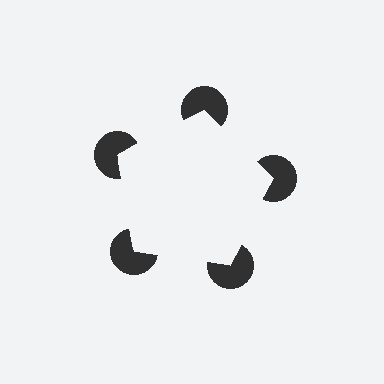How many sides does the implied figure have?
5 sides.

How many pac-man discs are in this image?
There are 5 — one at each vertex of the illusory pentagon.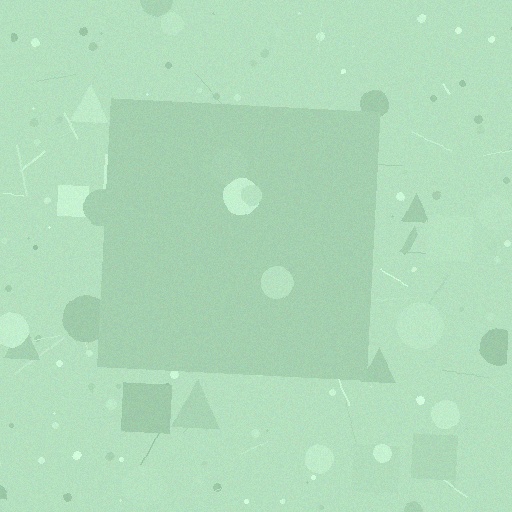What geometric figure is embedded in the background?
A square is embedded in the background.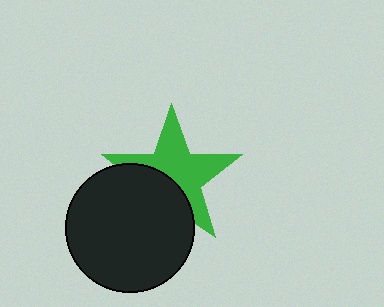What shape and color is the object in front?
The object in front is a black circle.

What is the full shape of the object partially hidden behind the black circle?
The partially hidden object is a green star.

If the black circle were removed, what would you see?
You would see the complete green star.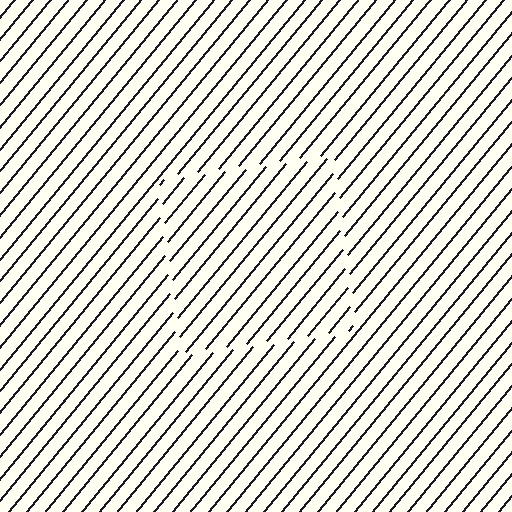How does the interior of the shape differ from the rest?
The interior of the shape contains the same grating, shifted by half a period — the contour is defined by the phase discontinuity where line-ends from the inner and outer gratings abut.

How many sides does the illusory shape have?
4 sides — the line-ends trace a square.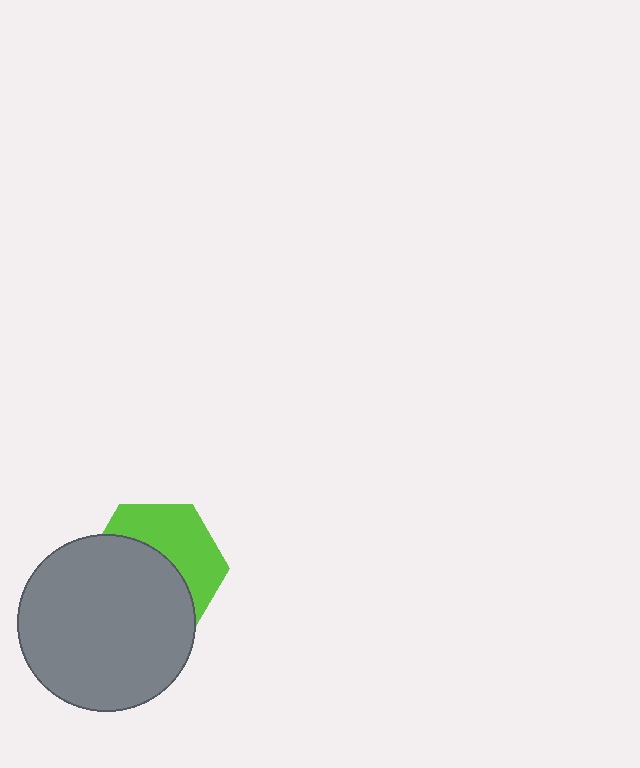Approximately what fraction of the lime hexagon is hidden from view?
Roughly 56% of the lime hexagon is hidden behind the gray circle.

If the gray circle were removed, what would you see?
You would see the complete lime hexagon.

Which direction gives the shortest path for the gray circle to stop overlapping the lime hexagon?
Moving down gives the shortest separation.